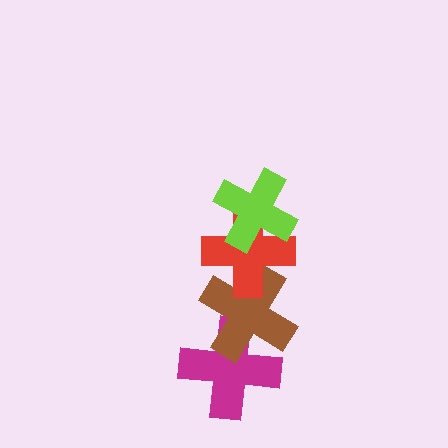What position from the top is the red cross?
The red cross is 2nd from the top.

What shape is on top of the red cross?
The lime cross is on top of the red cross.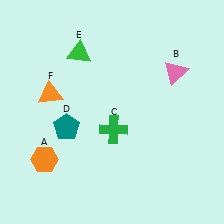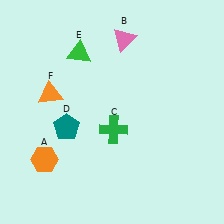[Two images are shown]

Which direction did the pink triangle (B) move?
The pink triangle (B) moved left.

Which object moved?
The pink triangle (B) moved left.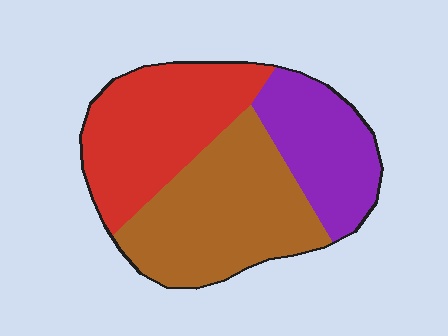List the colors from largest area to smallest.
From largest to smallest: brown, red, purple.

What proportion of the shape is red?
Red covers roughly 35% of the shape.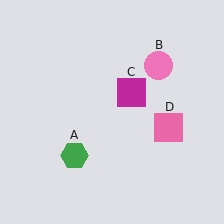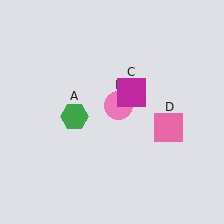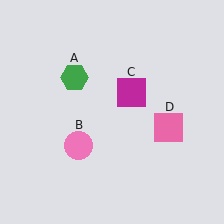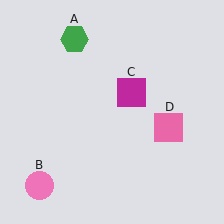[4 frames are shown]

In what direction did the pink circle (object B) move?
The pink circle (object B) moved down and to the left.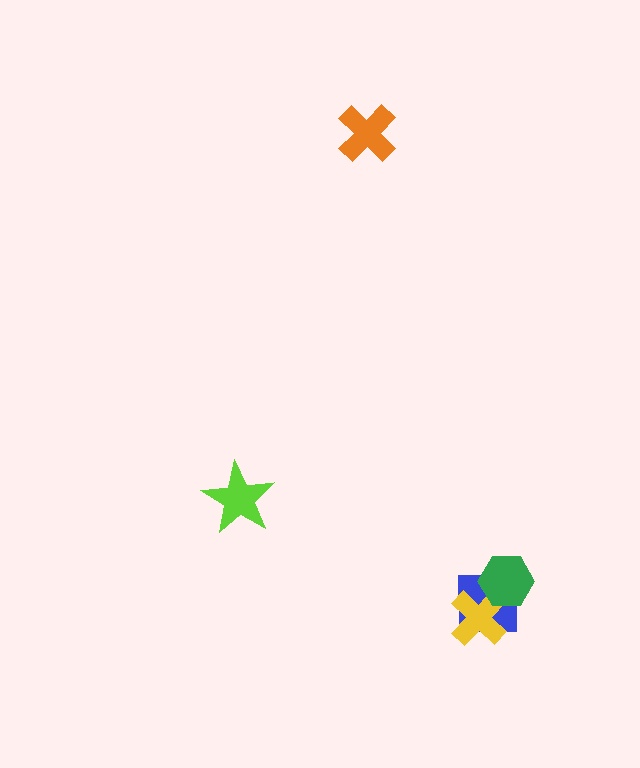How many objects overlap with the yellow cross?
2 objects overlap with the yellow cross.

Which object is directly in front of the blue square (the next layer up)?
The yellow cross is directly in front of the blue square.